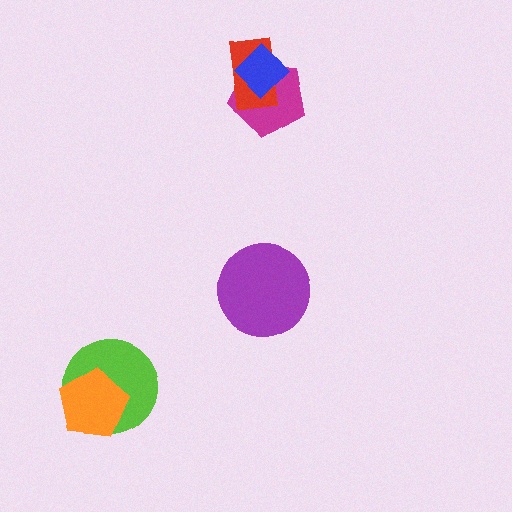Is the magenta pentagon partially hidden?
Yes, it is partially covered by another shape.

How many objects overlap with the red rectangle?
2 objects overlap with the red rectangle.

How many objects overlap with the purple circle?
0 objects overlap with the purple circle.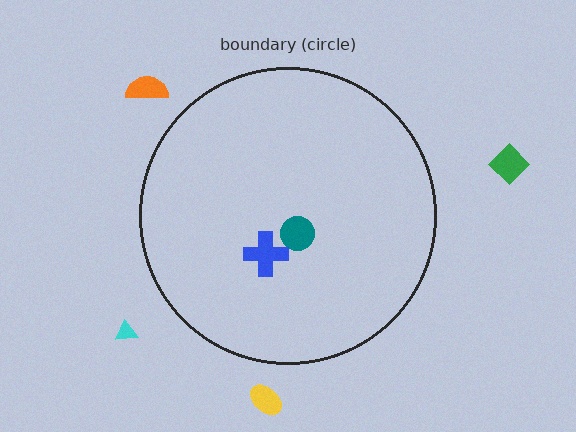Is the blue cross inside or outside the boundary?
Inside.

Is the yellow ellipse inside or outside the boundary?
Outside.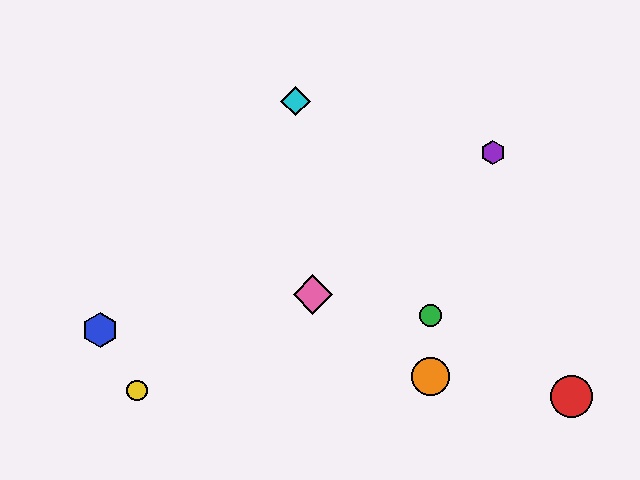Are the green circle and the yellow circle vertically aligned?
No, the green circle is at x≈430 and the yellow circle is at x≈137.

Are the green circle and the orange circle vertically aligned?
Yes, both are at x≈430.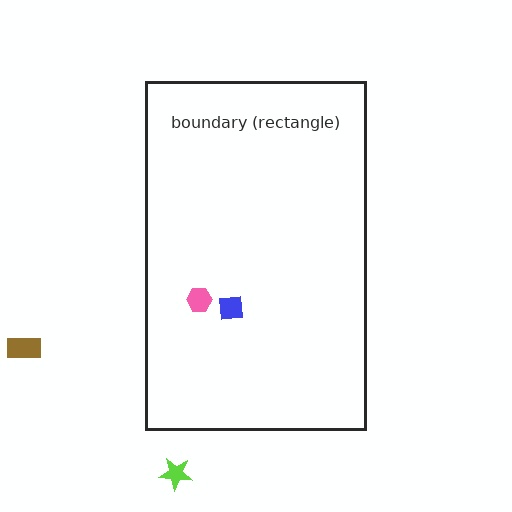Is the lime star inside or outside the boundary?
Outside.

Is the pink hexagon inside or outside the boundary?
Inside.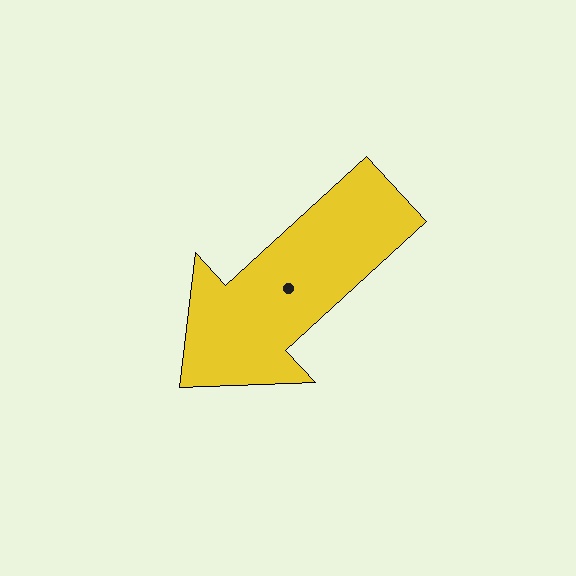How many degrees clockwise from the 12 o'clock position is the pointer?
Approximately 228 degrees.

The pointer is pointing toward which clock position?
Roughly 8 o'clock.